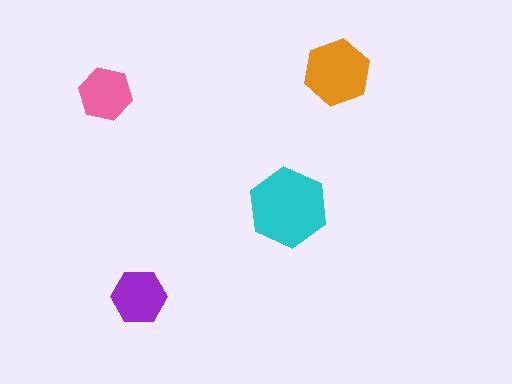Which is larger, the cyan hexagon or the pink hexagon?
The cyan one.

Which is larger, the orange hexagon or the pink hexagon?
The orange one.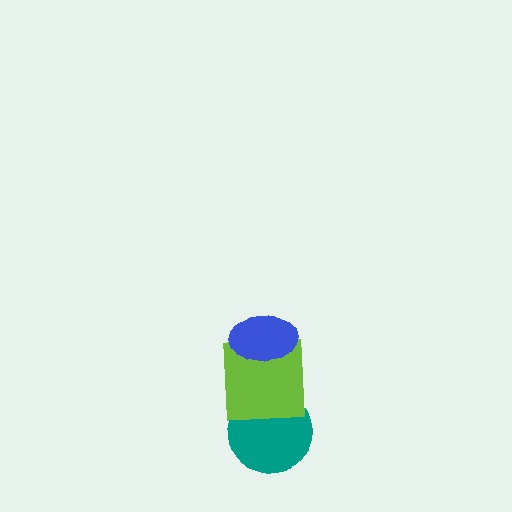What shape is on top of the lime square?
The blue ellipse is on top of the lime square.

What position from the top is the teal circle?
The teal circle is 3rd from the top.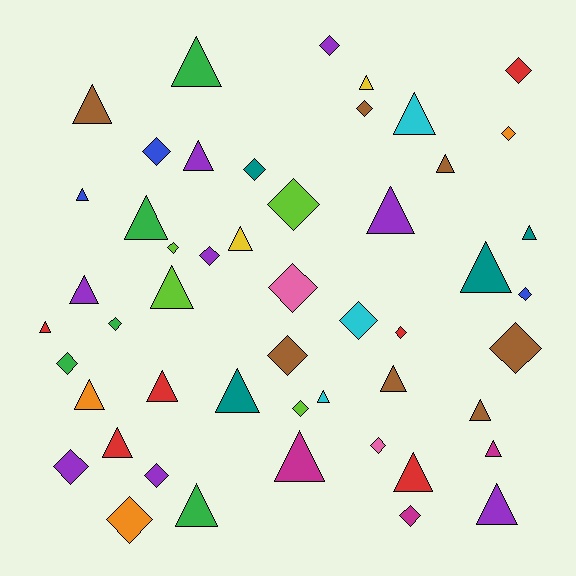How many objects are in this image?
There are 50 objects.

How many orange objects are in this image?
There are 3 orange objects.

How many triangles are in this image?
There are 27 triangles.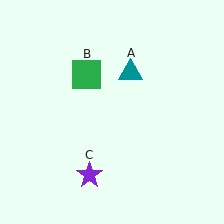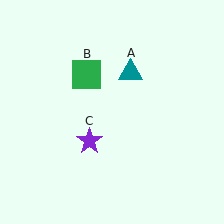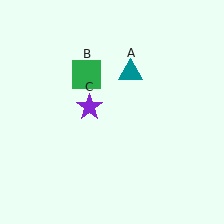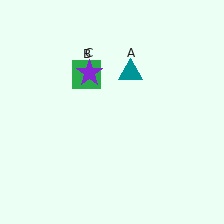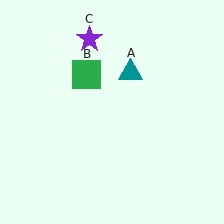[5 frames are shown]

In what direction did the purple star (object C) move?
The purple star (object C) moved up.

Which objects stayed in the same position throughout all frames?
Teal triangle (object A) and green square (object B) remained stationary.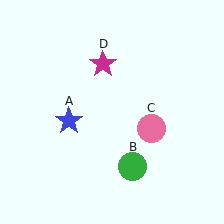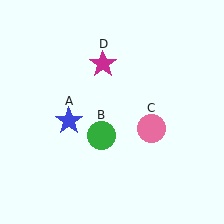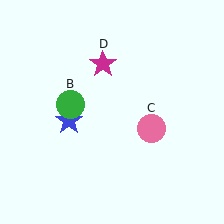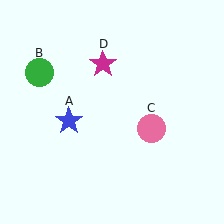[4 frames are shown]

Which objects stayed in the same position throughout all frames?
Blue star (object A) and pink circle (object C) and magenta star (object D) remained stationary.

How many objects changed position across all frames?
1 object changed position: green circle (object B).